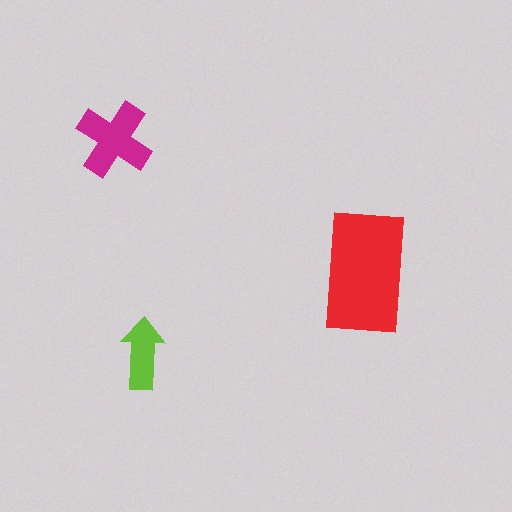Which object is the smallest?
The lime arrow.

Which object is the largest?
The red rectangle.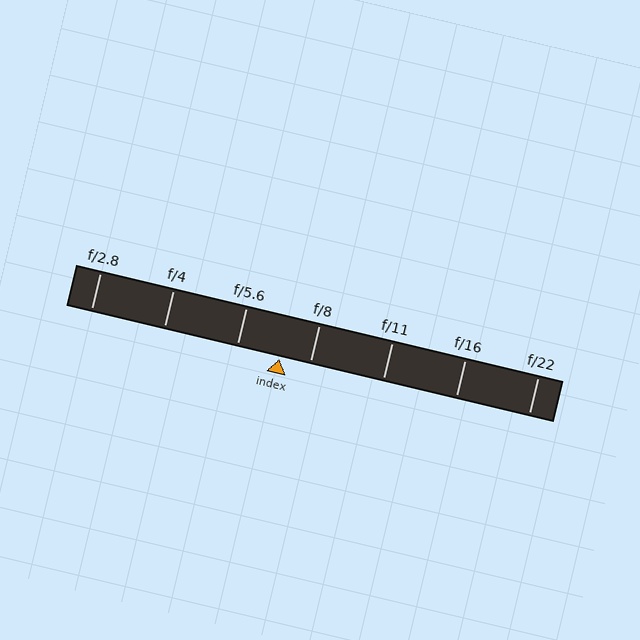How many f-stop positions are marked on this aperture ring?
There are 7 f-stop positions marked.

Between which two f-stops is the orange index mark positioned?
The index mark is between f/5.6 and f/8.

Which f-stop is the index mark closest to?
The index mark is closest to f/8.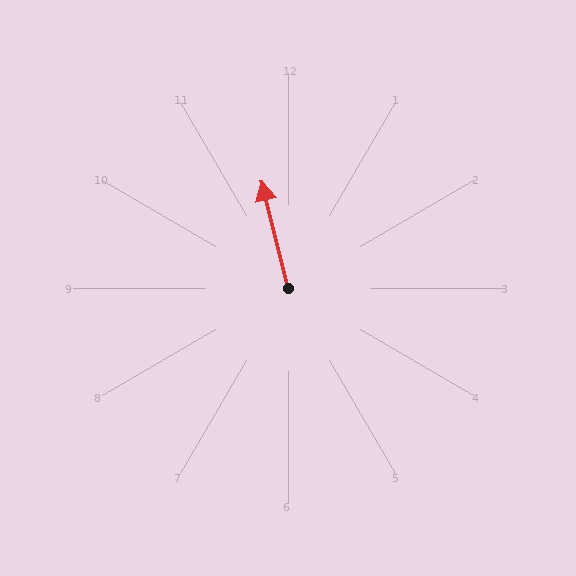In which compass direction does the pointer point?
North.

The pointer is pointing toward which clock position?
Roughly 12 o'clock.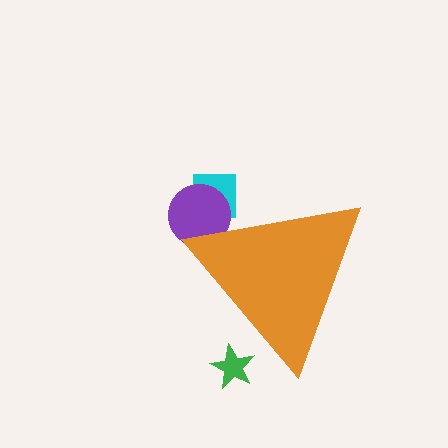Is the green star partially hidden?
Yes, the green star is partially hidden behind the orange triangle.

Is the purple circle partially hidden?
Yes, the purple circle is partially hidden behind the orange triangle.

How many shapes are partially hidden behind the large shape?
3 shapes are partially hidden.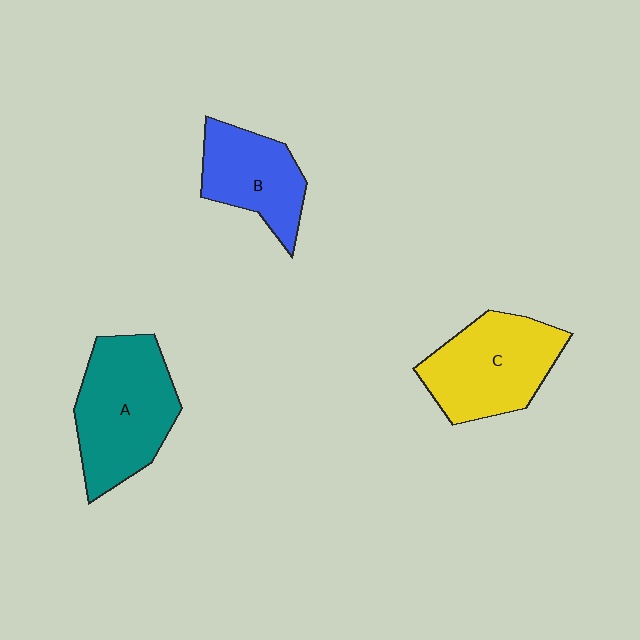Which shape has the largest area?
Shape A (teal).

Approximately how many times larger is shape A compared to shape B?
Approximately 1.5 times.